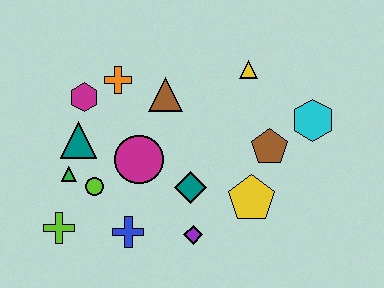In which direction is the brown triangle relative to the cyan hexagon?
The brown triangle is to the left of the cyan hexagon.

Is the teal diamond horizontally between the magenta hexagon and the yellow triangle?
Yes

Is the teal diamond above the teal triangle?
No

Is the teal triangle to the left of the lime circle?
Yes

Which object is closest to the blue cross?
The lime circle is closest to the blue cross.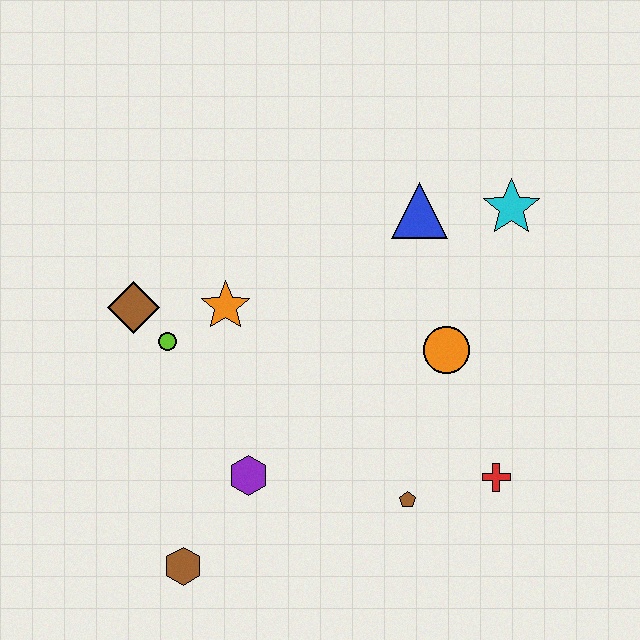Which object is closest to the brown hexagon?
The purple hexagon is closest to the brown hexagon.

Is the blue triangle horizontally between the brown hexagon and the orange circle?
Yes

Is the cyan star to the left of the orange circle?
No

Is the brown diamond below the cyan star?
Yes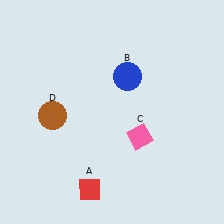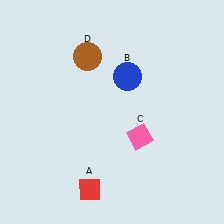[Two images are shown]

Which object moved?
The brown circle (D) moved up.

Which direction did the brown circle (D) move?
The brown circle (D) moved up.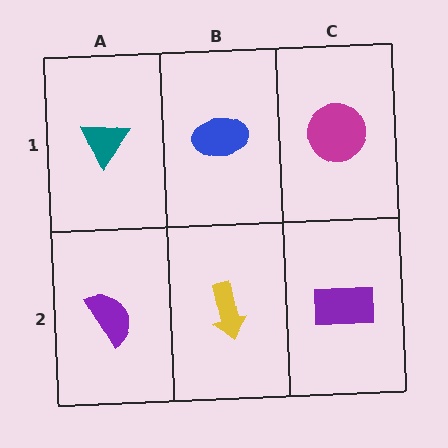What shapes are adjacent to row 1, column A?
A purple semicircle (row 2, column A), a blue ellipse (row 1, column B).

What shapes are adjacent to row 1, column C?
A purple rectangle (row 2, column C), a blue ellipse (row 1, column B).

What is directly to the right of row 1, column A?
A blue ellipse.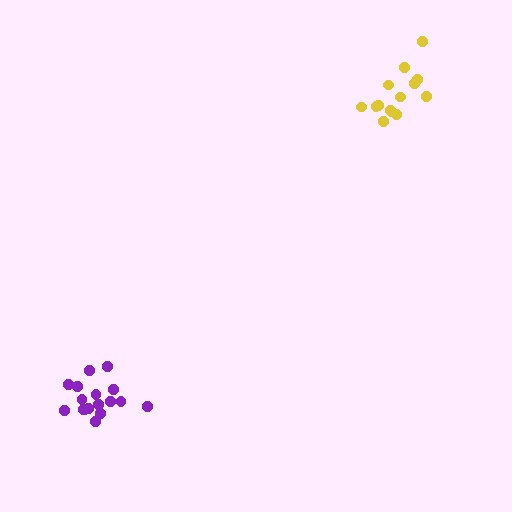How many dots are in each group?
Group 1: 14 dots, Group 2: 17 dots (31 total).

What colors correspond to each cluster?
The clusters are colored: yellow, purple.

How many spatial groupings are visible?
There are 2 spatial groupings.